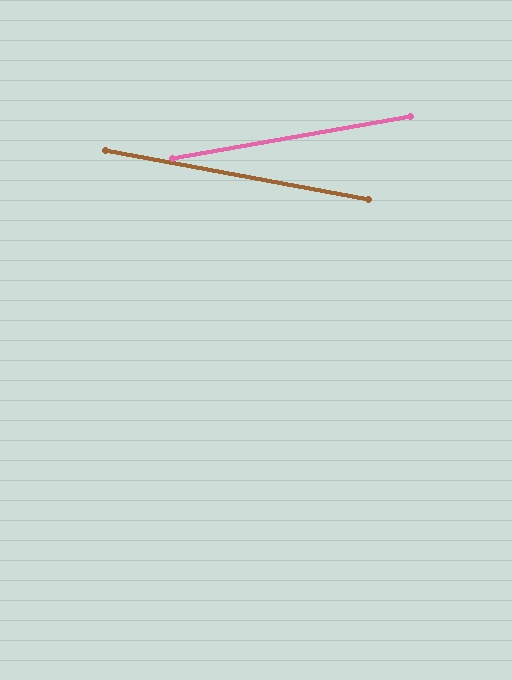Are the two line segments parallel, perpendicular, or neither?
Neither parallel nor perpendicular — they differ by about 20°.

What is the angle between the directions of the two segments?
Approximately 20 degrees.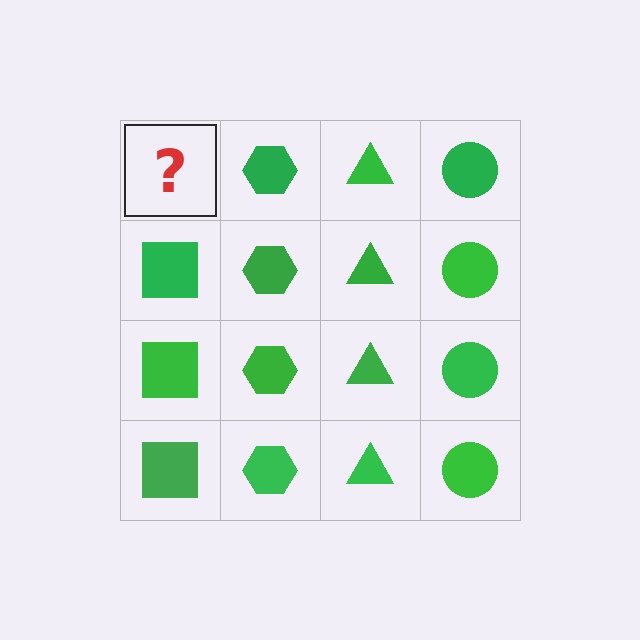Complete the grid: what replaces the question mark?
The question mark should be replaced with a green square.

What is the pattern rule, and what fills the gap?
The rule is that each column has a consistent shape. The gap should be filled with a green square.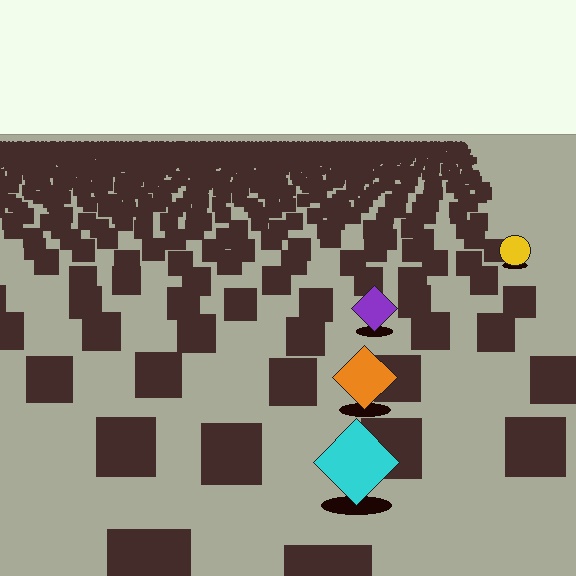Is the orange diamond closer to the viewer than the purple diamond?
Yes. The orange diamond is closer — you can tell from the texture gradient: the ground texture is coarser near it.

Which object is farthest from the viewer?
The yellow circle is farthest from the viewer. It appears smaller and the ground texture around it is denser.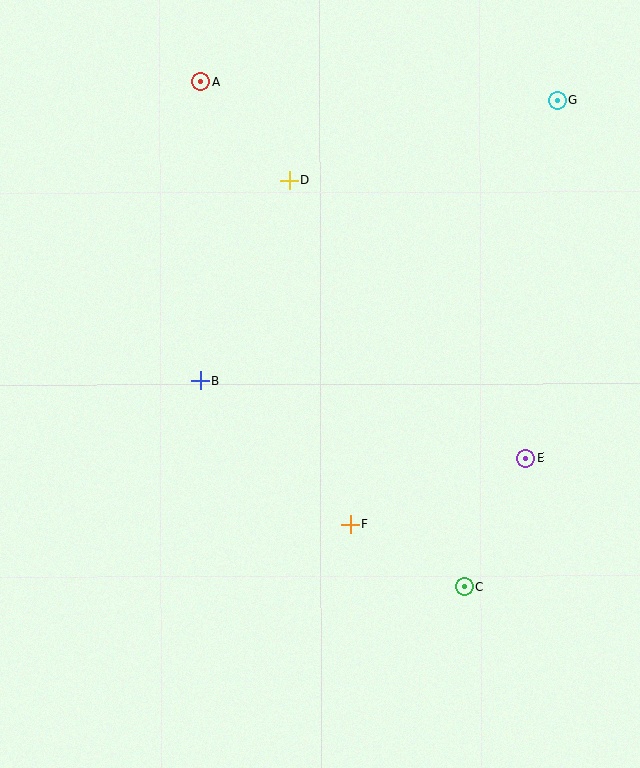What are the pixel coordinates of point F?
Point F is at (351, 524).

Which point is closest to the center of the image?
Point B at (200, 381) is closest to the center.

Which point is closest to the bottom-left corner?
Point F is closest to the bottom-left corner.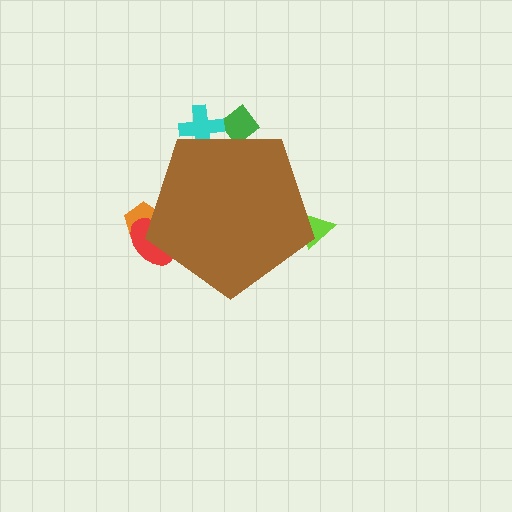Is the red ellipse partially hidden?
Yes, the red ellipse is partially hidden behind the brown pentagon.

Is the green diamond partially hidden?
Yes, the green diamond is partially hidden behind the brown pentagon.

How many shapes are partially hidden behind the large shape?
5 shapes are partially hidden.